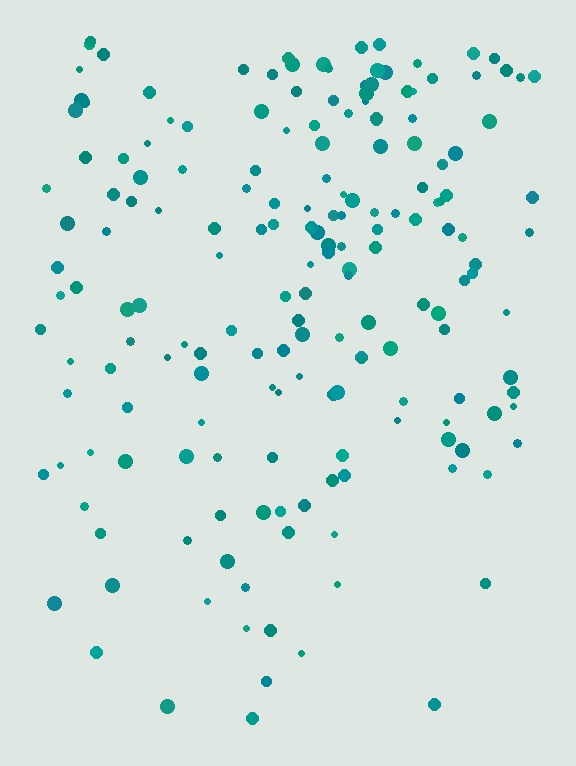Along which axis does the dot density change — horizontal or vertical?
Vertical.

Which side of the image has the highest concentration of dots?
The top.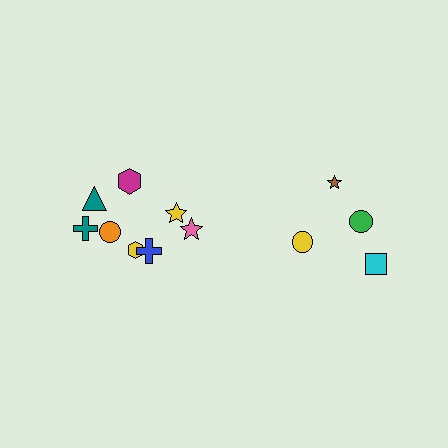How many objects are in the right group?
There are 4 objects.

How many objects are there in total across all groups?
There are 12 objects.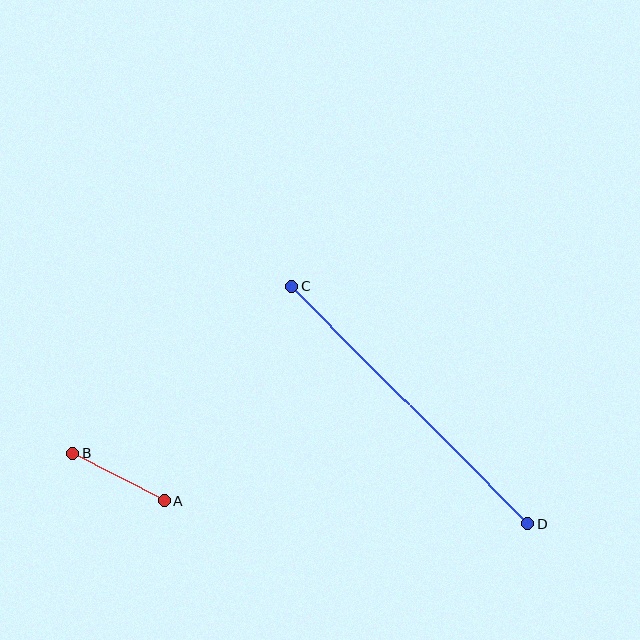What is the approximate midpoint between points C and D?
The midpoint is at approximately (410, 405) pixels.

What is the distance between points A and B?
The distance is approximately 103 pixels.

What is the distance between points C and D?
The distance is approximately 335 pixels.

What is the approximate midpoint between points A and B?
The midpoint is at approximately (118, 477) pixels.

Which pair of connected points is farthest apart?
Points C and D are farthest apart.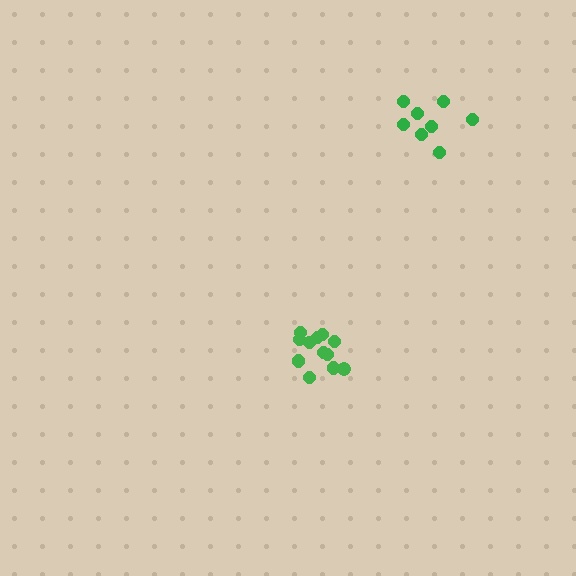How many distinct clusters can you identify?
There are 2 distinct clusters.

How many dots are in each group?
Group 1: 12 dots, Group 2: 8 dots (20 total).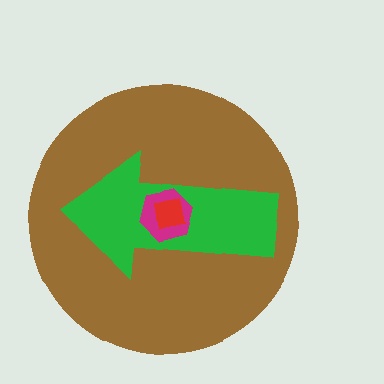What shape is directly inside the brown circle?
The green arrow.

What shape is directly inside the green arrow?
The magenta hexagon.